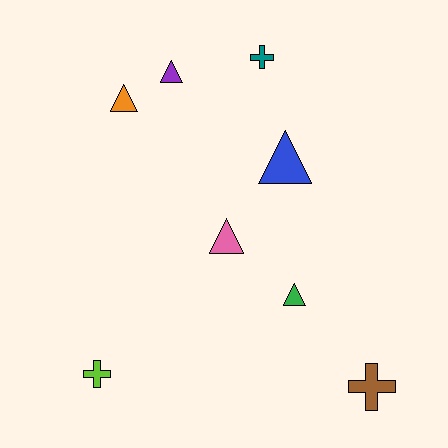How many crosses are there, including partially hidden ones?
There are 3 crosses.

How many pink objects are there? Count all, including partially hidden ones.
There is 1 pink object.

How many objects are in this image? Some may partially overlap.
There are 8 objects.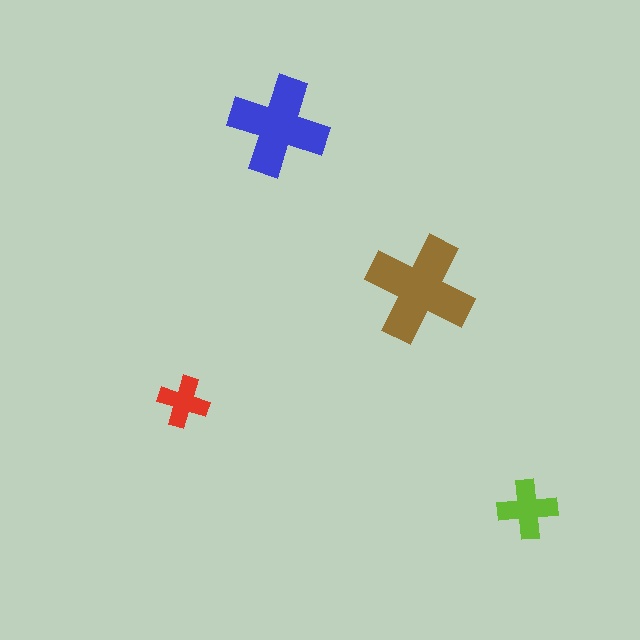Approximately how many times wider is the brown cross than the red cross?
About 2 times wider.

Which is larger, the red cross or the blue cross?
The blue one.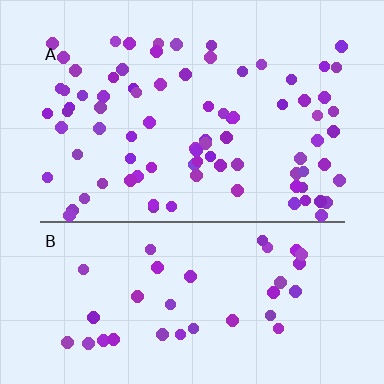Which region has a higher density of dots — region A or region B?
A (the top).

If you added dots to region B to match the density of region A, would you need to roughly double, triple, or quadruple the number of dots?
Approximately double.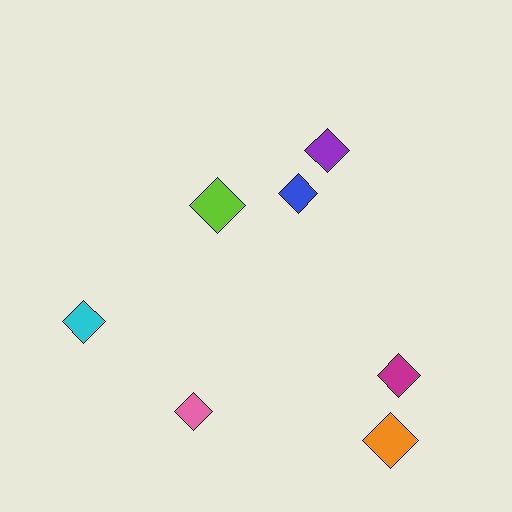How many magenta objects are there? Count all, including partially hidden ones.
There is 1 magenta object.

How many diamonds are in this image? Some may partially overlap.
There are 7 diamonds.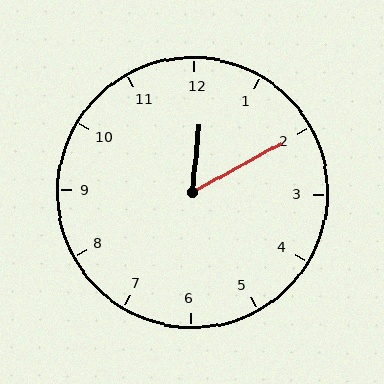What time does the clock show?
12:10.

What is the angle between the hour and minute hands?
Approximately 55 degrees.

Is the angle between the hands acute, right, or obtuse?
It is acute.